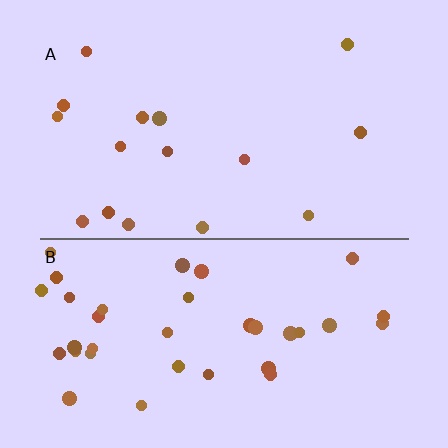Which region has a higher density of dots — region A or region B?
B (the bottom).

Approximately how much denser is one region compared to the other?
Approximately 2.3× — region B over region A.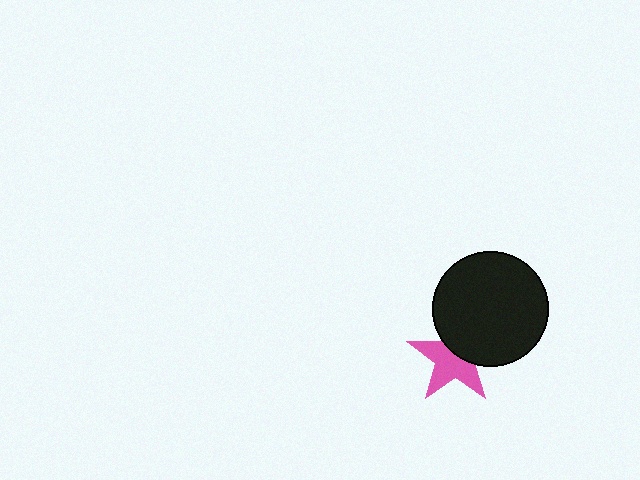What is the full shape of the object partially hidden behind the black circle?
The partially hidden object is a pink star.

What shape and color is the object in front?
The object in front is a black circle.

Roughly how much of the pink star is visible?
About half of it is visible (roughly 59%).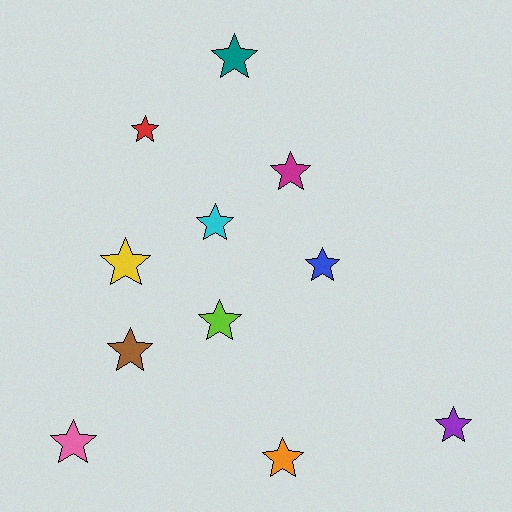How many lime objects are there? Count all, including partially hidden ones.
There is 1 lime object.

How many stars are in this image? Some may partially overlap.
There are 11 stars.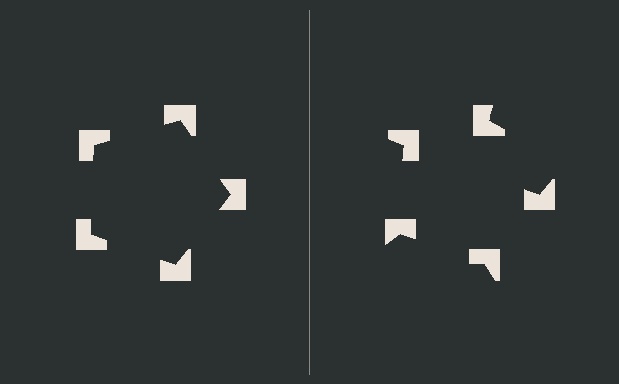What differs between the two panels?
The notched squares are positioned identically on both sides; only the wedge orientations differ. On the left they align to a pentagon; on the right they are misaligned.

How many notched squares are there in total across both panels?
10 — 5 on each side.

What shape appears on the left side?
An illusory pentagon.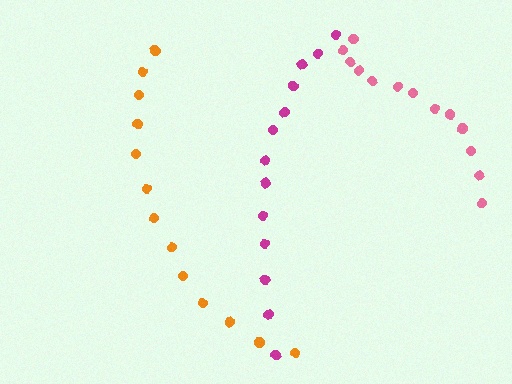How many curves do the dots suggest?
There are 3 distinct paths.